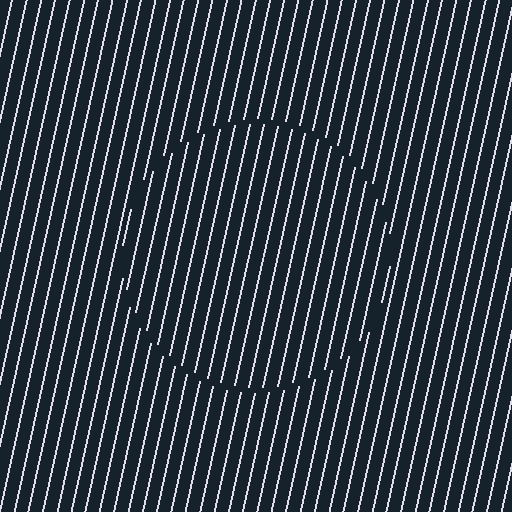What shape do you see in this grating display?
An illusory circle. The interior of the shape contains the same grating, shifted by half a period — the contour is defined by the phase discontinuity where line-ends from the inner and outer gratings abut.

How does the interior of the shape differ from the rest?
The interior of the shape contains the same grating, shifted by half a period — the contour is defined by the phase discontinuity where line-ends from the inner and outer gratings abut.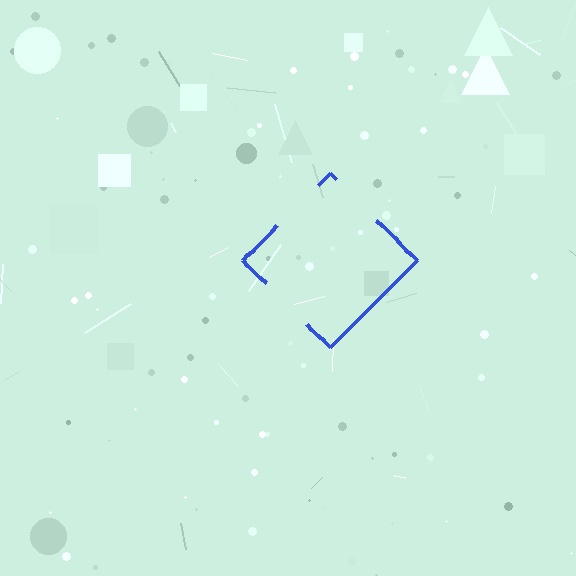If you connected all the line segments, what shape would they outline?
They would outline a diamond.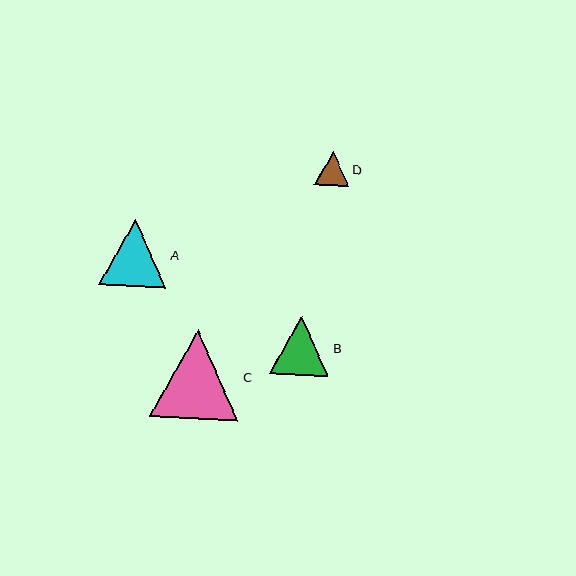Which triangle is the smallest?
Triangle D is the smallest with a size of approximately 34 pixels.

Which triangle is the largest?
Triangle C is the largest with a size of approximately 88 pixels.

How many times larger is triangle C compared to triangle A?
Triangle C is approximately 1.3 times the size of triangle A.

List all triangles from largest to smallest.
From largest to smallest: C, A, B, D.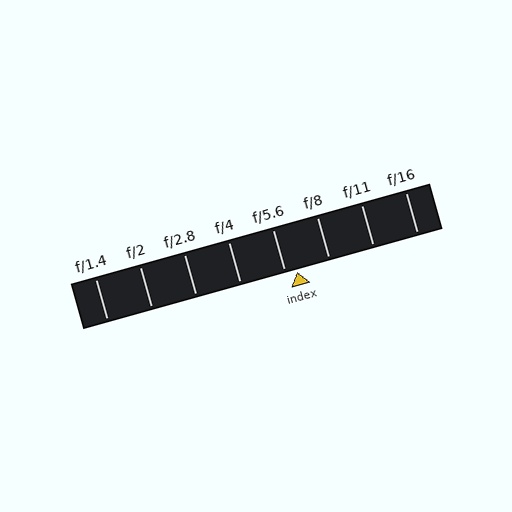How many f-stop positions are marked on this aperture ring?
There are 8 f-stop positions marked.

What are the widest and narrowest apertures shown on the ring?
The widest aperture shown is f/1.4 and the narrowest is f/16.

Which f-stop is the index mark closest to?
The index mark is closest to f/5.6.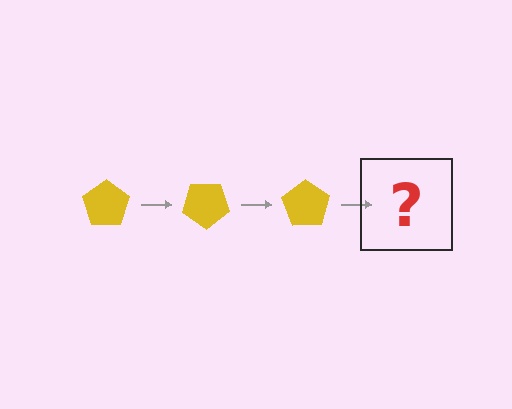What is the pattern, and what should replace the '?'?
The pattern is that the pentagon rotates 35 degrees each step. The '?' should be a yellow pentagon rotated 105 degrees.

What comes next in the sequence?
The next element should be a yellow pentagon rotated 105 degrees.